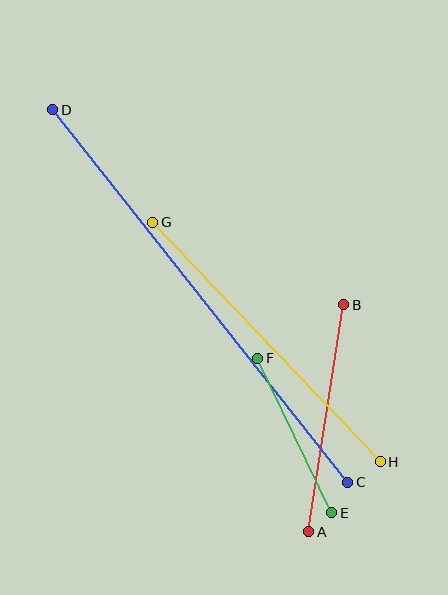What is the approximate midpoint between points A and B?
The midpoint is at approximately (326, 418) pixels.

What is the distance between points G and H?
The distance is approximately 330 pixels.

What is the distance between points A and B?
The distance is approximately 230 pixels.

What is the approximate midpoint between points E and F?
The midpoint is at approximately (295, 436) pixels.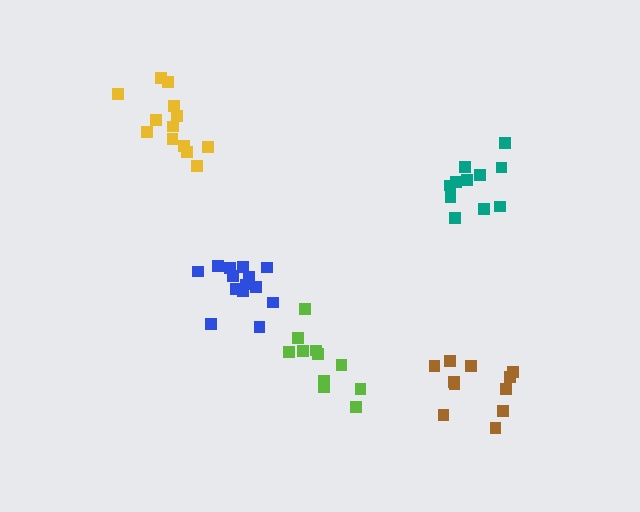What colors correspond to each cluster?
The clusters are colored: teal, yellow, blue, lime, brown.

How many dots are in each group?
Group 1: 11 dots, Group 2: 13 dots, Group 3: 15 dots, Group 4: 11 dots, Group 5: 11 dots (61 total).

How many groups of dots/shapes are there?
There are 5 groups.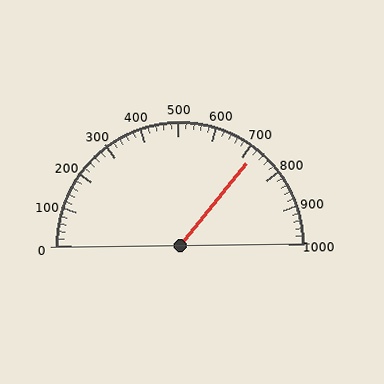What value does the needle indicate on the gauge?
The needle indicates approximately 720.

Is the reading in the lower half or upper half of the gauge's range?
The reading is in the upper half of the range (0 to 1000).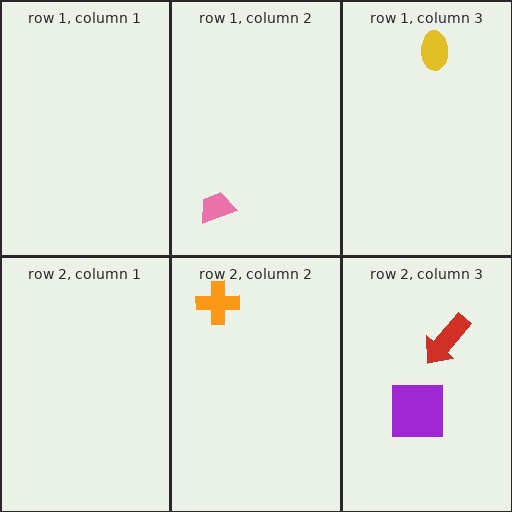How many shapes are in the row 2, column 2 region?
1.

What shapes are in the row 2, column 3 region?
The purple square, the red arrow.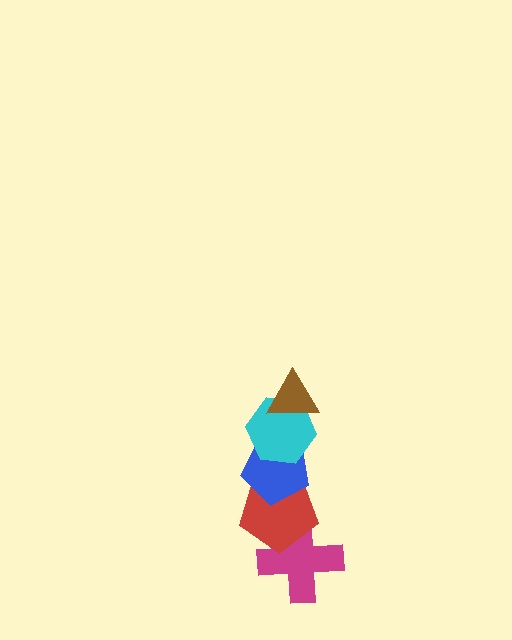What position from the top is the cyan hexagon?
The cyan hexagon is 2nd from the top.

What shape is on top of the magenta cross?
The red pentagon is on top of the magenta cross.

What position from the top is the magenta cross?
The magenta cross is 5th from the top.